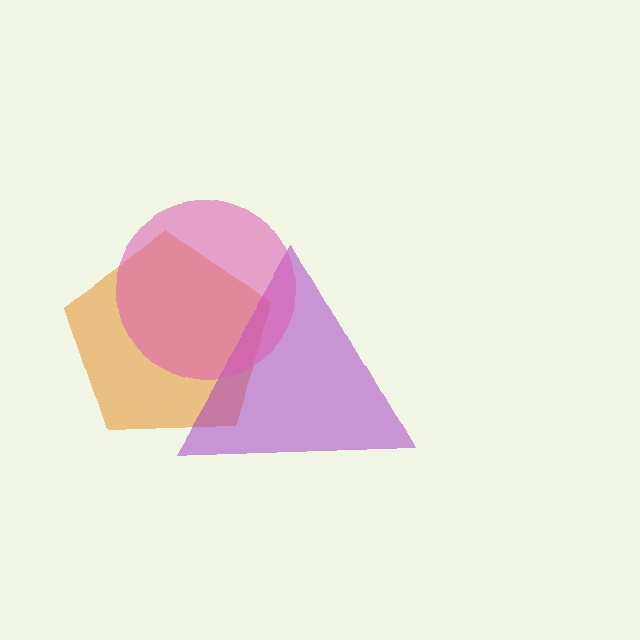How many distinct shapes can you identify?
There are 3 distinct shapes: an orange pentagon, a purple triangle, a pink circle.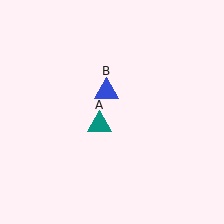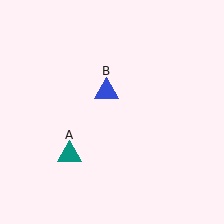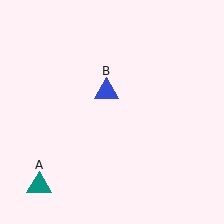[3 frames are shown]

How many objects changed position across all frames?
1 object changed position: teal triangle (object A).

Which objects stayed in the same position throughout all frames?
Blue triangle (object B) remained stationary.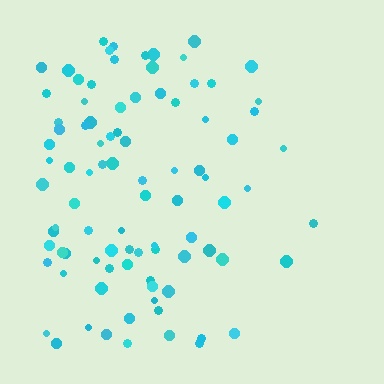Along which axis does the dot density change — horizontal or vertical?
Horizontal.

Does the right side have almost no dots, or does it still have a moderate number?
Still a moderate number, just noticeably fewer than the left.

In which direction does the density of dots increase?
From right to left, with the left side densest.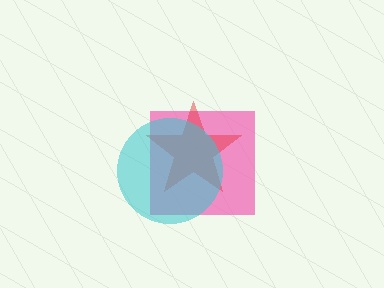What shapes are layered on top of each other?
The layered shapes are: a pink square, a red star, a cyan circle.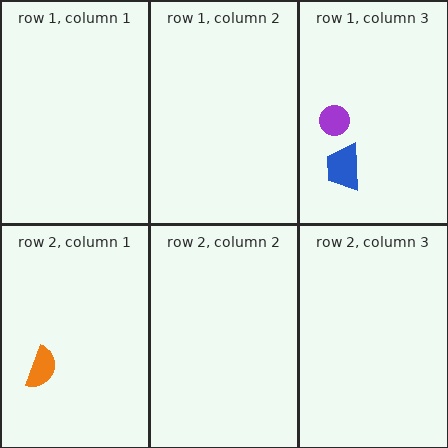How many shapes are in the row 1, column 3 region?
2.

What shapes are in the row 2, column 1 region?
The orange semicircle.